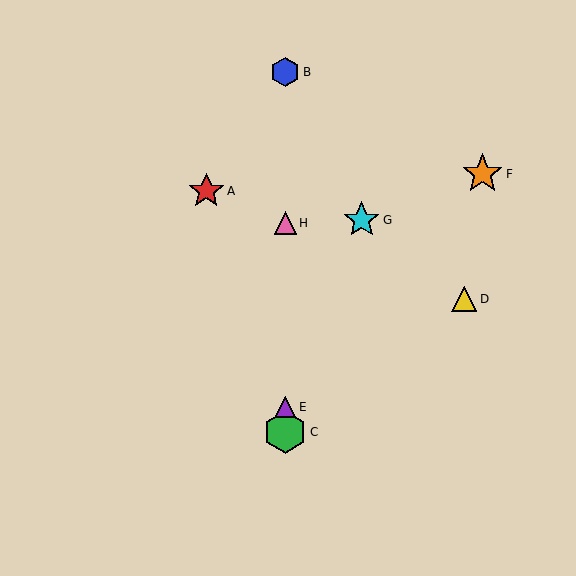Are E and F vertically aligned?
No, E is at x≈285 and F is at x≈482.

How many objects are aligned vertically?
4 objects (B, C, E, H) are aligned vertically.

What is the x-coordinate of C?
Object C is at x≈285.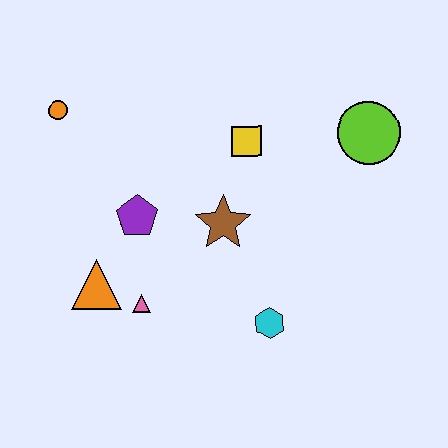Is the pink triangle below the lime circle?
Yes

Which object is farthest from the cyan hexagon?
The orange circle is farthest from the cyan hexagon.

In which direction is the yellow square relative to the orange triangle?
The yellow square is to the right of the orange triangle.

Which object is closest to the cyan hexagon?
The brown star is closest to the cyan hexagon.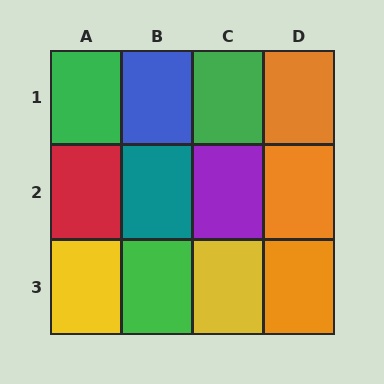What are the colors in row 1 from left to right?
Green, blue, green, orange.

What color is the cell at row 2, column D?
Orange.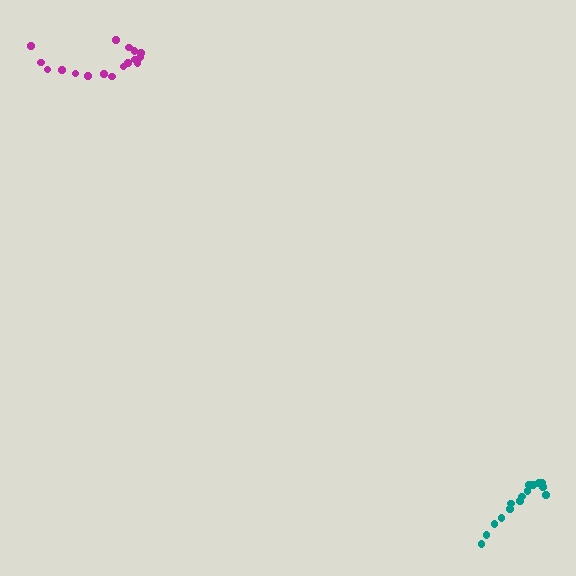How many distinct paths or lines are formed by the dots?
There are 2 distinct paths.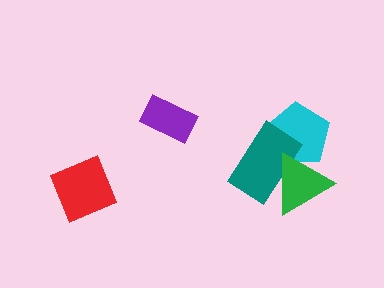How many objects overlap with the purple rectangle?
0 objects overlap with the purple rectangle.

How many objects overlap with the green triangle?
2 objects overlap with the green triangle.